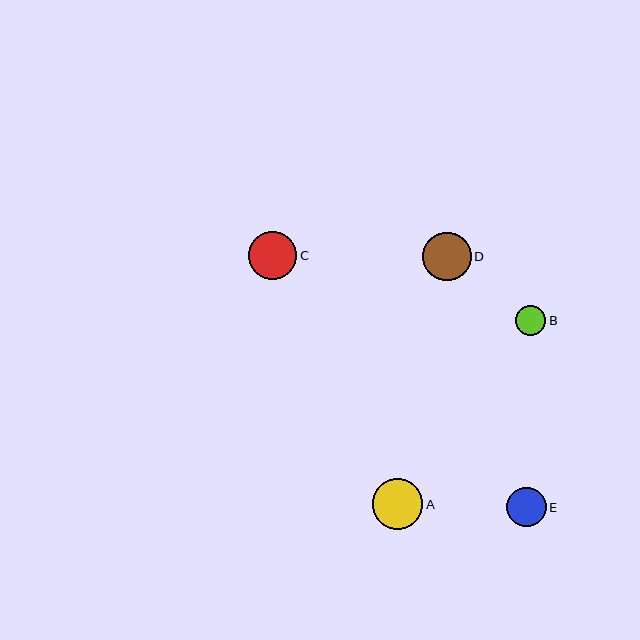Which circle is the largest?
Circle A is the largest with a size of approximately 50 pixels.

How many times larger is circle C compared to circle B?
Circle C is approximately 1.6 times the size of circle B.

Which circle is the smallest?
Circle B is the smallest with a size of approximately 30 pixels.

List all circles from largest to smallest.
From largest to smallest: A, D, C, E, B.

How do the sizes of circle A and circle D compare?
Circle A and circle D are approximately the same size.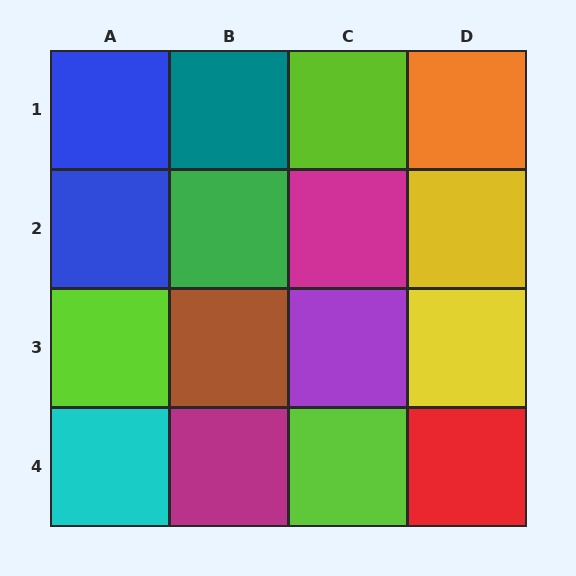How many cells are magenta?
2 cells are magenta.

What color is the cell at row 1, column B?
Teal.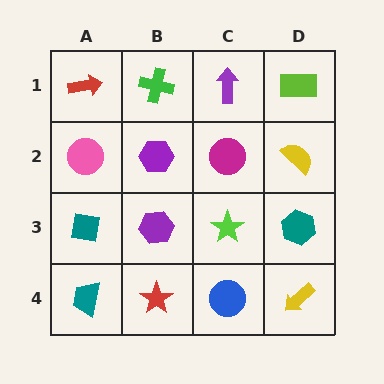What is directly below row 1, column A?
A pink circle.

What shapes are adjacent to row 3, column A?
A pink circle (row 2, column A), a teal trapezoid (row 4, column A), a purple hexagon (row 3, column B).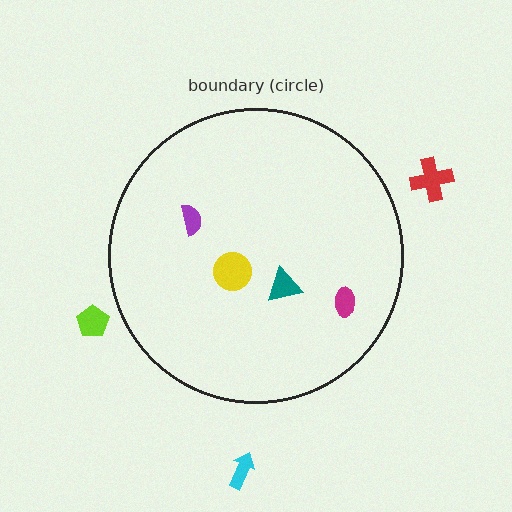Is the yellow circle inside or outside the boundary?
Inside.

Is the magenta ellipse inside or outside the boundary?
Inside.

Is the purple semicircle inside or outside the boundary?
Inside.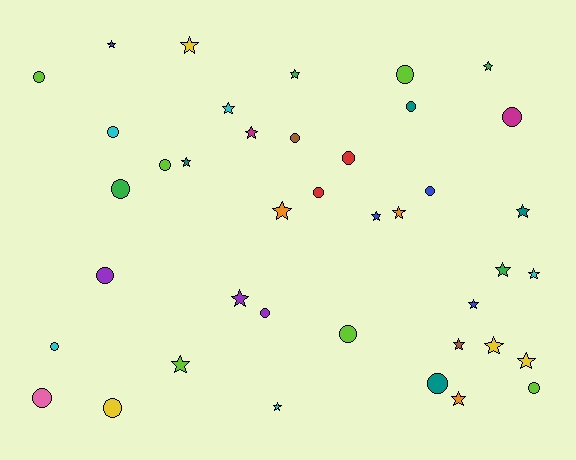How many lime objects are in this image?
There are 6 lime objects.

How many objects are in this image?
There are 40 objects.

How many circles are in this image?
There are 19 circles.